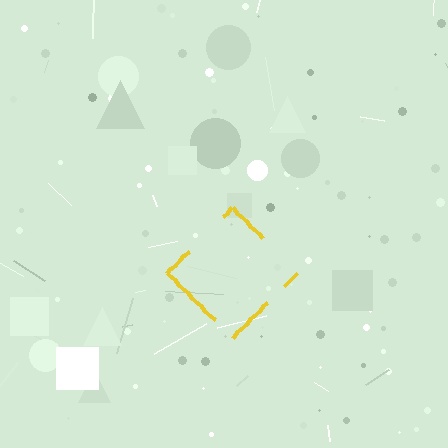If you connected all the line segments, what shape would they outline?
They would outline a diamond.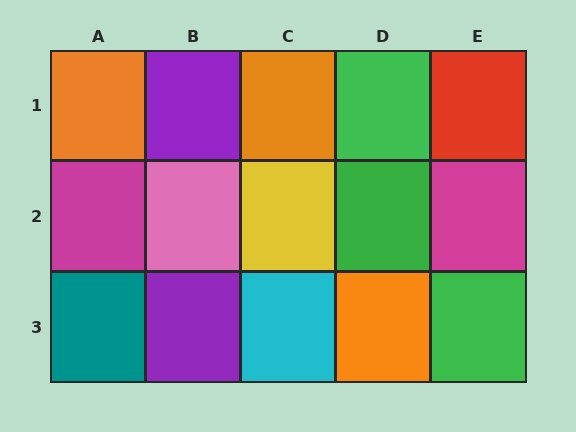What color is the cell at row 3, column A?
Teal.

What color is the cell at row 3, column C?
Cyan.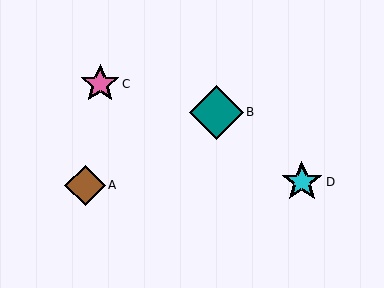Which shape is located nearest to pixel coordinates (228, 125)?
The teal diamond (labeled B) at (216, 112) is nearest to that location.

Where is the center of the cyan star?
The center of the cyan star is at (302, 182).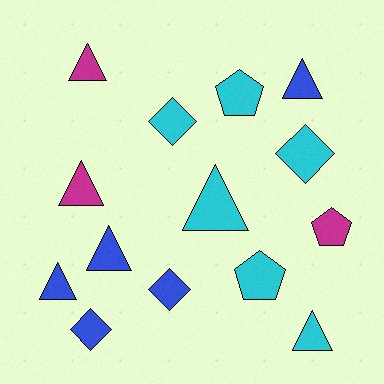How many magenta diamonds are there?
There are no magenta diamonds.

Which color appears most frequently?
Cyan, with 6 objects.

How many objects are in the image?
There are 14 objects.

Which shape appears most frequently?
Triangle, with 7 objects.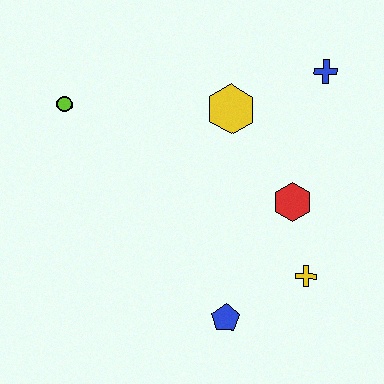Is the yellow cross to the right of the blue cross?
No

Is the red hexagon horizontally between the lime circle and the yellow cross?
Yes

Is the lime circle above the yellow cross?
Yes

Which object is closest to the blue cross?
The yellow hexagon is closest to the blue cross.